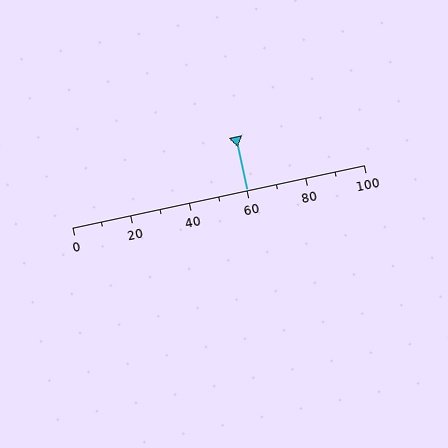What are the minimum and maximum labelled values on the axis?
The axis runs from 0 to 100.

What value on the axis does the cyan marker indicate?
The marker indicates approximately 60.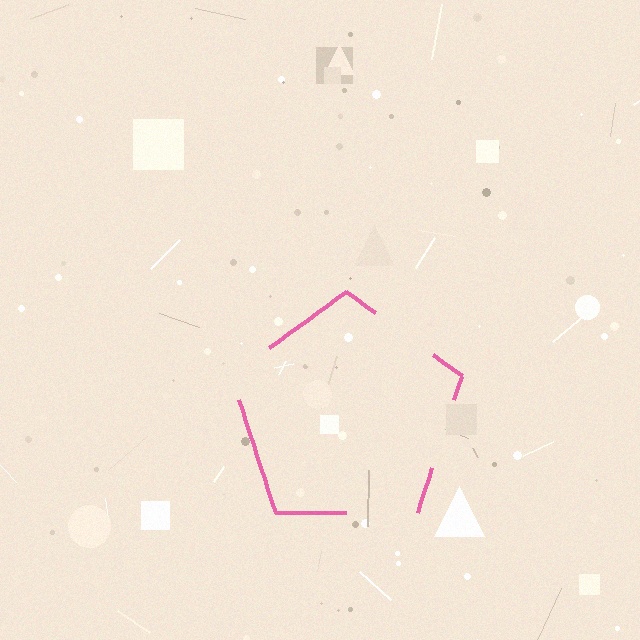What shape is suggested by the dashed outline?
The dashed outline suggests a pentagon.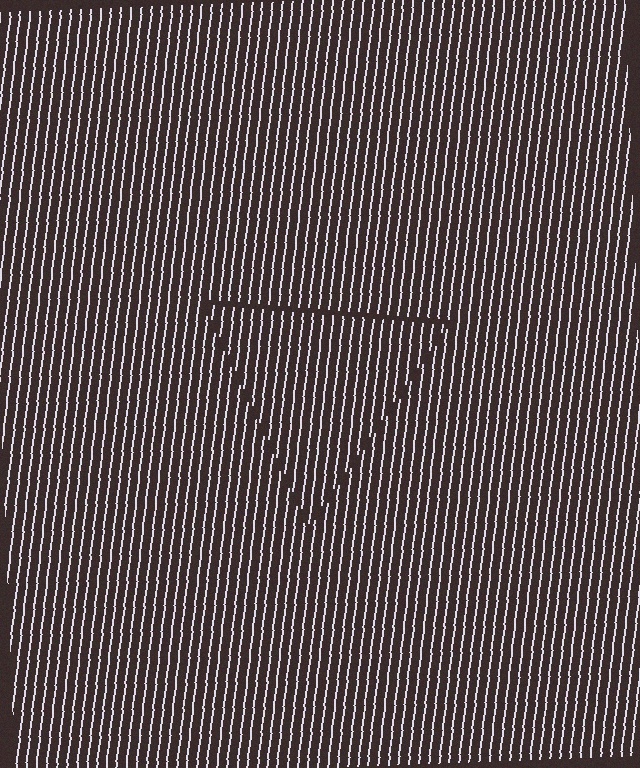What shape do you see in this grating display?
An illusory triangle. The interior of the shape contains the same grating, shifted by half a period — the contour is defined by the phase discontinuity where line-ends from the inner and outer gratings abut.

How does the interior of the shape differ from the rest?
The interior of the shape contains the same grating, shifted by half a period — the contour is defined by the phase discontinuity where line-ends from the inner and outer gratings abut.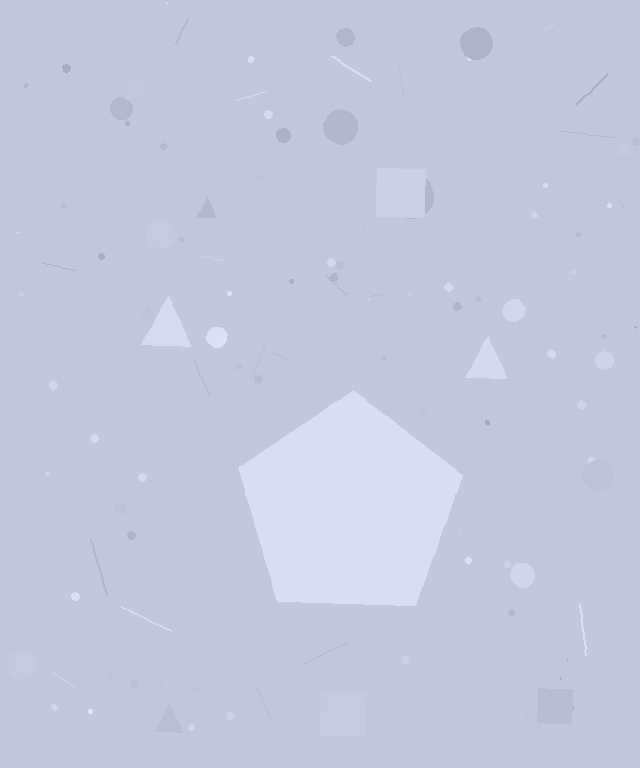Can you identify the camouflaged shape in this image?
The camouflaged shape is a pentagon.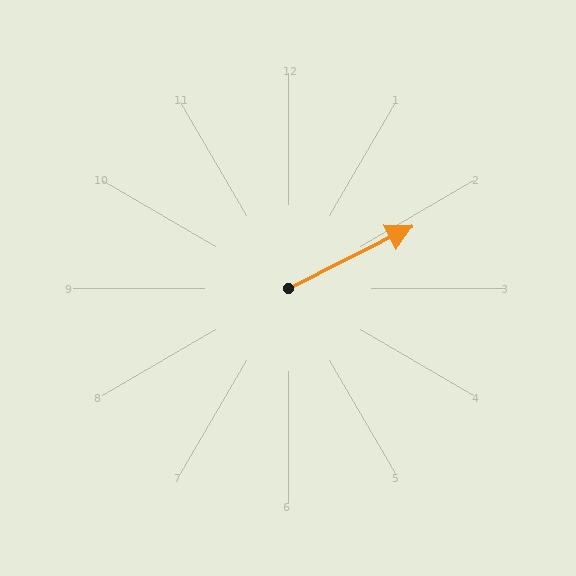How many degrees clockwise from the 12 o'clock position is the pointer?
Approximately 63 degrees.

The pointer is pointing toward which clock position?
Roughly 2 o'clock.